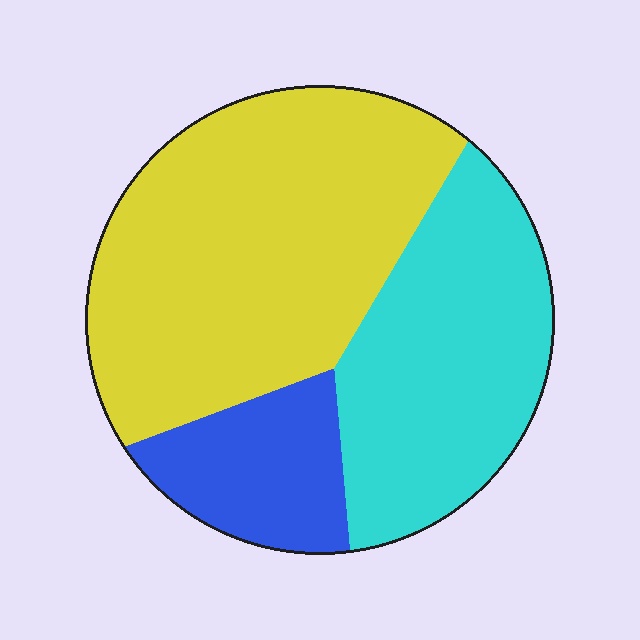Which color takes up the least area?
Blue, at roughly 15%.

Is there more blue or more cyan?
Cyan.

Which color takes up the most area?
Yellow, at roughly 50%.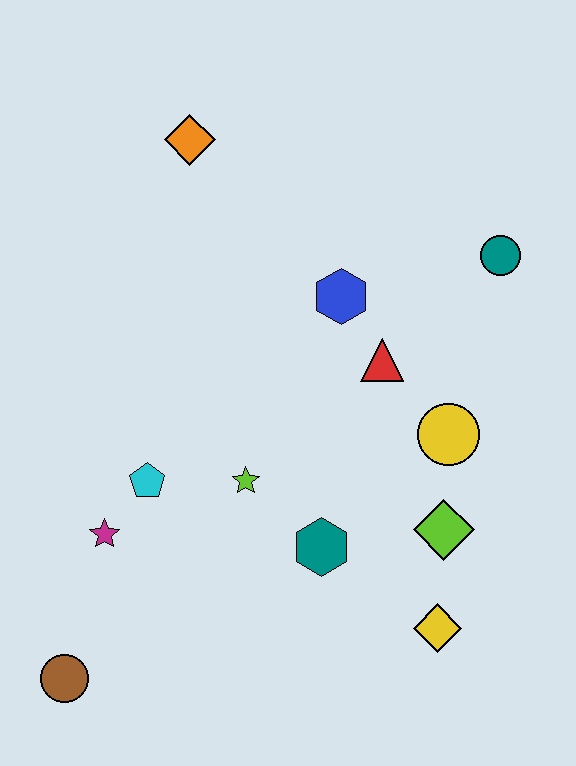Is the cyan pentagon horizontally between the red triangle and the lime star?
No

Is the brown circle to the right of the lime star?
No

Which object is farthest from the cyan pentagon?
The teal circle is farthest from the cyan pentagon.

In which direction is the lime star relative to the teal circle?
The lime star is to the left of the teal circle.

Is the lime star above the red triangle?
No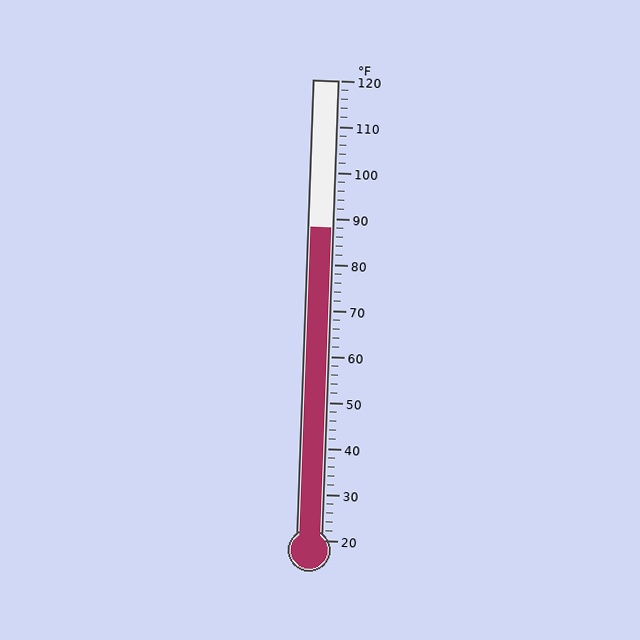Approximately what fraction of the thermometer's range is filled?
The thermometer is filled to approximately 70% of its range.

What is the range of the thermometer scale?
The thermometer scale ranges from 20°F to 120°F.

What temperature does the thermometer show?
The thermometer shows approximately 88°F.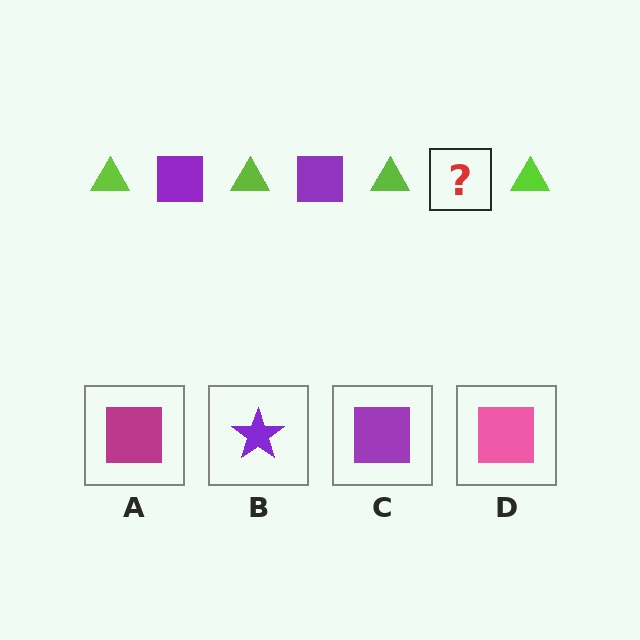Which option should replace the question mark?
Option C.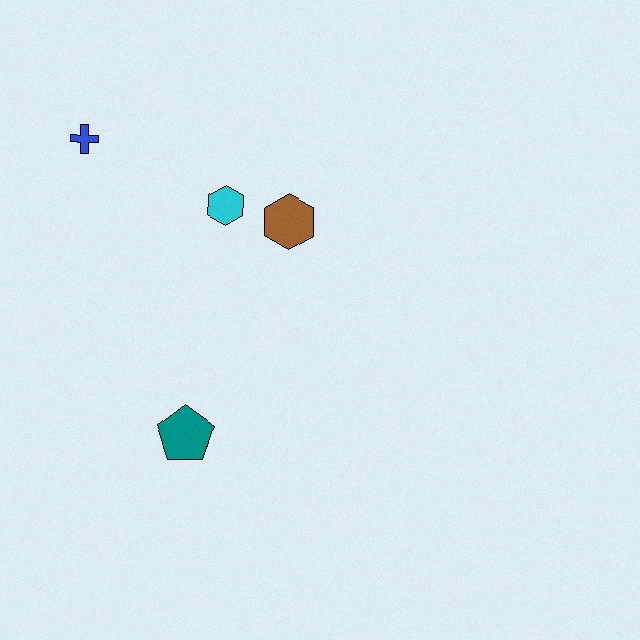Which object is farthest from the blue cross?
The teal pentagon is farthest from the blue cross.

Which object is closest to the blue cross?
The cyan hexagon is closest to the blue cross.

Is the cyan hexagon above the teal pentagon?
Yes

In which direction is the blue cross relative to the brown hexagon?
The blue cross is to the left of the brown hexagon.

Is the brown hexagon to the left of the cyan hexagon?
No